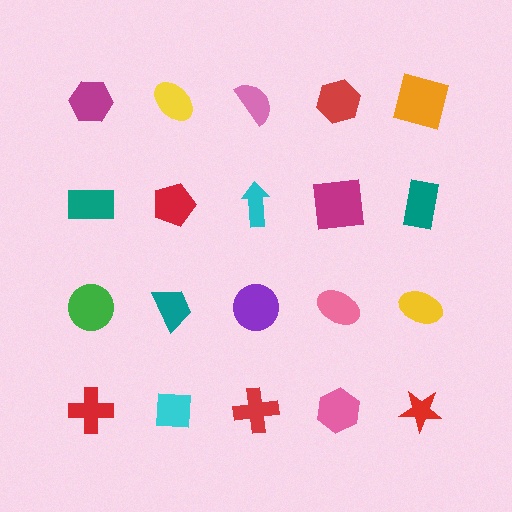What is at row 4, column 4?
A pink hexagon.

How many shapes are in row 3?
5 shapes.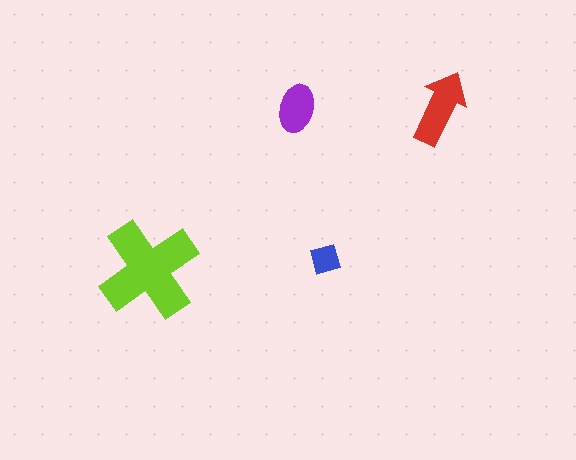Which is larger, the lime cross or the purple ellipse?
The lime cross.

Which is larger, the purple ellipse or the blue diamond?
The purple ellipse.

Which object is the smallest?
The blue diamond.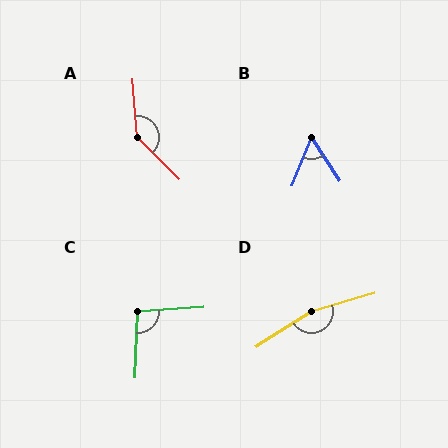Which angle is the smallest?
B, at approximately 55 degrees.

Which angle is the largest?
D, at approximately 164 degrees.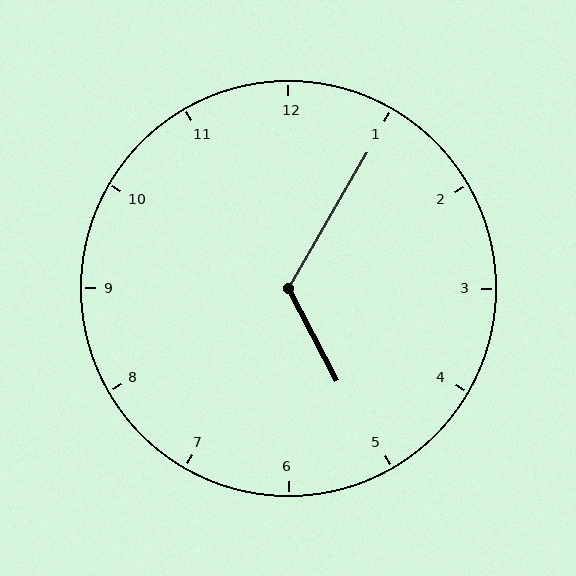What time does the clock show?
5:05.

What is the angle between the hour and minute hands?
Approximately 122 degrees.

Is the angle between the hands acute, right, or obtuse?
It is obtuse.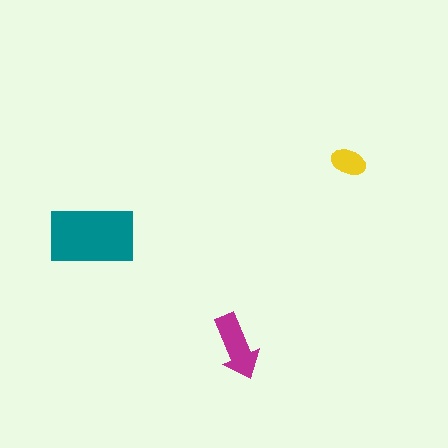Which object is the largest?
The teal rectangle.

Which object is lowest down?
The magenta arrow is bottommost.